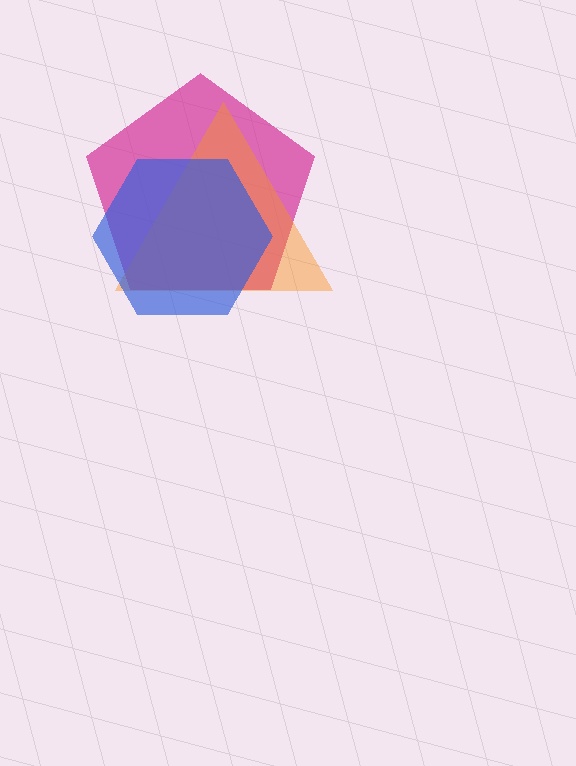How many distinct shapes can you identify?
There are 3 distinct shapes: a magenta pentagon, an orange triangle, a blue hexagon.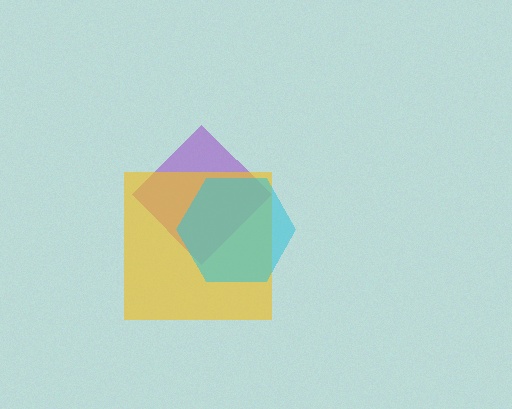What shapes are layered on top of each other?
The layered shapes are: a purple diamond, a yellow square, a cyan hexagon.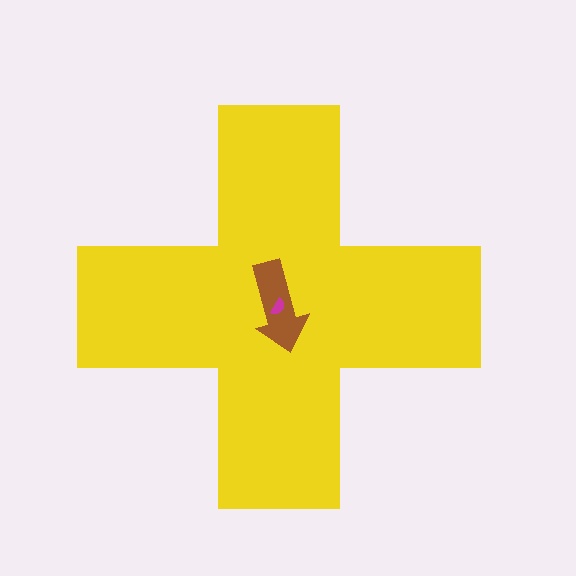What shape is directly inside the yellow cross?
The brown arrow.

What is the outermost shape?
The yellow cross.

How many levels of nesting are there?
3.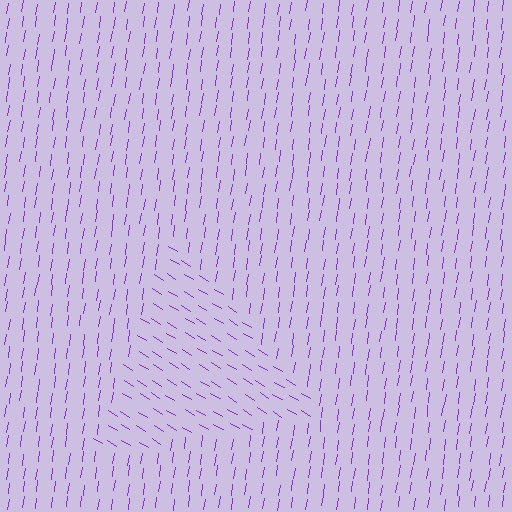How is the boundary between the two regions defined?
The boundary is defined purely by a change in line orientation (approximately 67 degrees difference). All lines are the same color and thickness.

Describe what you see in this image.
The image is filled with small purple line segments. A triangle region in the image has lines oriented differently from the surrounding lines, creating a visible texture boundary.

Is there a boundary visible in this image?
Yes, there is a texture boundary formed by a change in line orientation.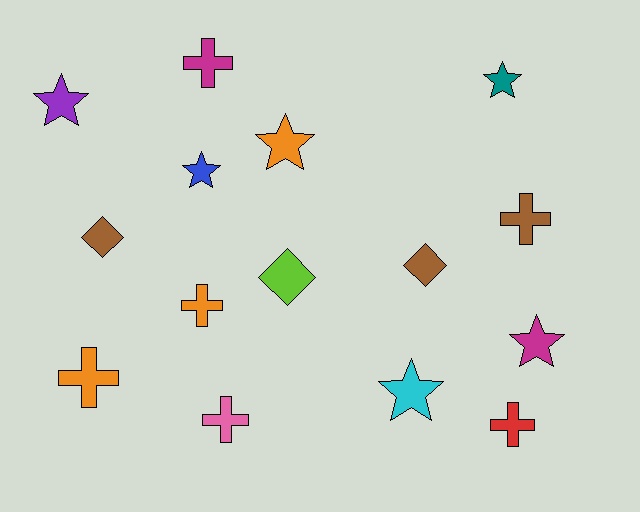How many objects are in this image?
There are 15 objects.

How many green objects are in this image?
There are no green objects.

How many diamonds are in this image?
There are 3 diamonds.